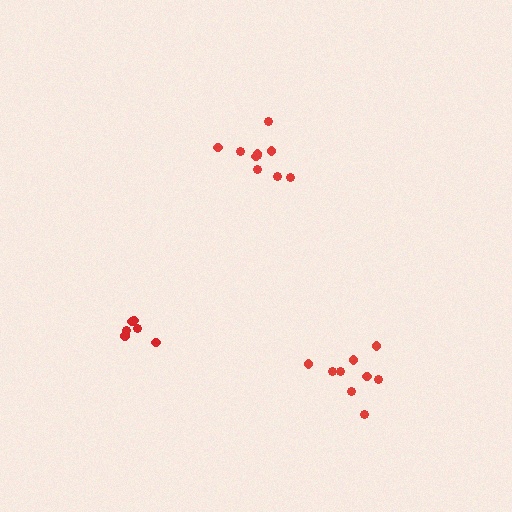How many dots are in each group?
Group 1: 6 dots, Group 2: 10 dots, Group 3: 9 dots (25 total).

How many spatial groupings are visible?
There are 3 spatial groupings.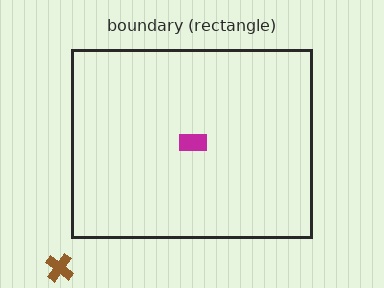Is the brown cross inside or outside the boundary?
Outside.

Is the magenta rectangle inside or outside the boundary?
Inside.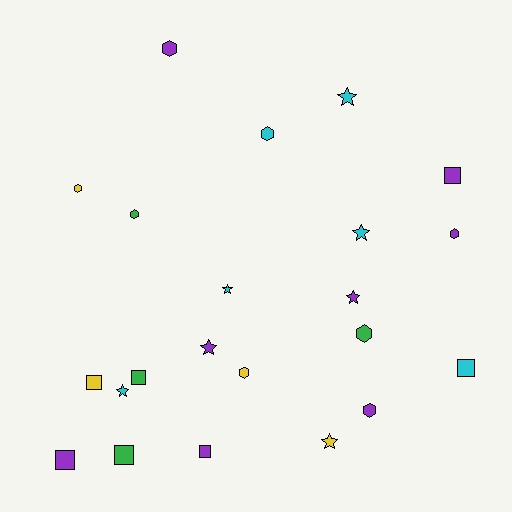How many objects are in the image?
There are 22 objects.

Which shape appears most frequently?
Hexagon, with 8 objects.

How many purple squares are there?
There are 3 purple squares.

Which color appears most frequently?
Purple, with 8 objects.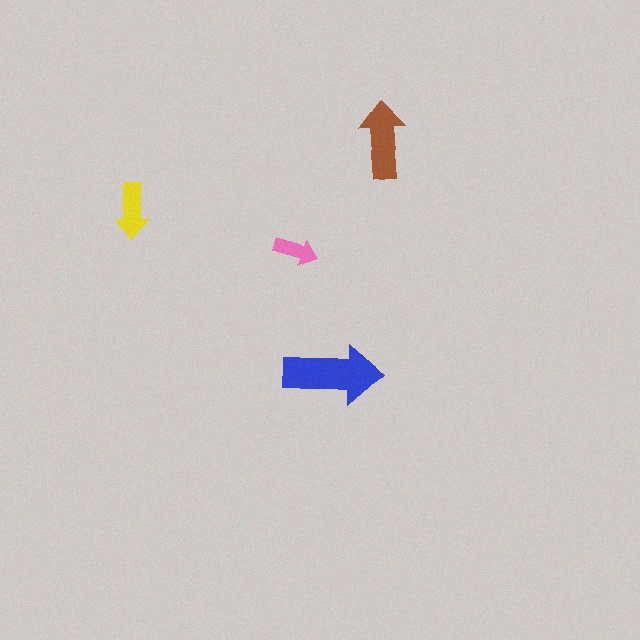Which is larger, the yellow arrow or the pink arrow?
The yellow one.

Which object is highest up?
The brown arrow is topmost.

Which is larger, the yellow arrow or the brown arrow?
The brown one.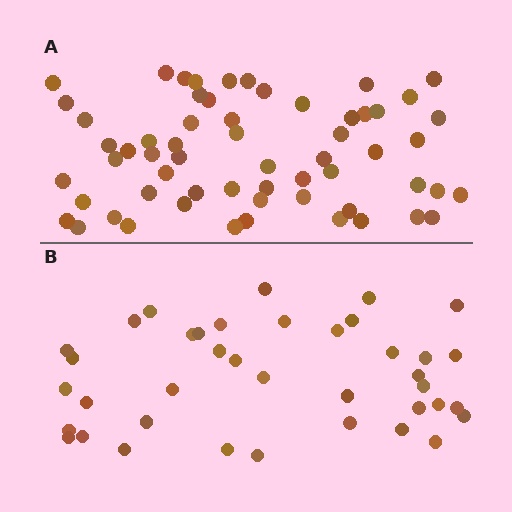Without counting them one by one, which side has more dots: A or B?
Region A (the top region) has more dots.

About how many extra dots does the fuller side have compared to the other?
Region A has approximately 20 more dots than region B.